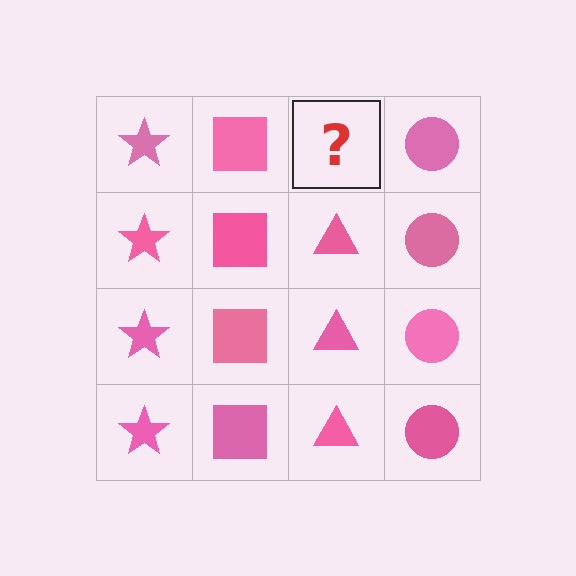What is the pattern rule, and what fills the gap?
The rule is that each column has a consistent shape. The gap should be filled with a pink triangle.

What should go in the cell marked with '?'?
The missing cell should contain a pink triangle.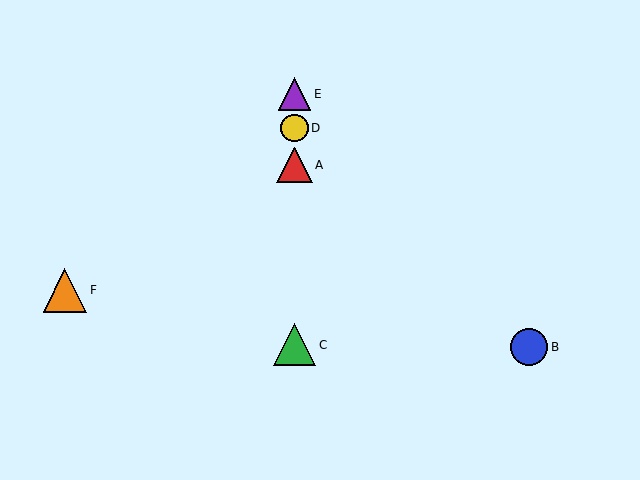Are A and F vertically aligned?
No, A is at x≈295 and F is at x≈65.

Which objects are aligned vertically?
Objects A, C, D, E are aligned vertically.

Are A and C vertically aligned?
Yes, both are at x≈295.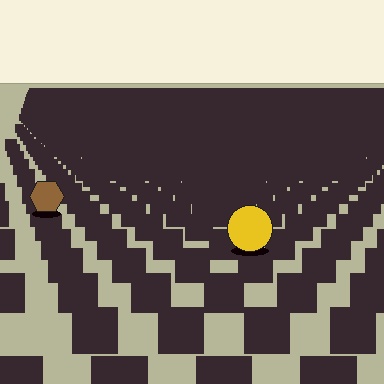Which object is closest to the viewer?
The yellow circle is closest. The texture marks near it are larger and more spread out.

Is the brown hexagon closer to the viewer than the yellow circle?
No. The yellow circle is closer — you can tell from the texture gradient: the ground texture is coarser near it.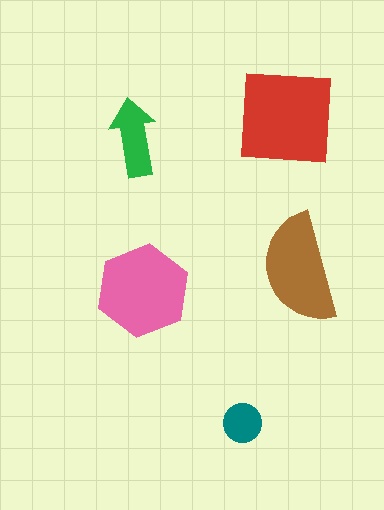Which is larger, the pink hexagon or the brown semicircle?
The pink hexagon.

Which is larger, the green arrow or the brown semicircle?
The brown semicircle.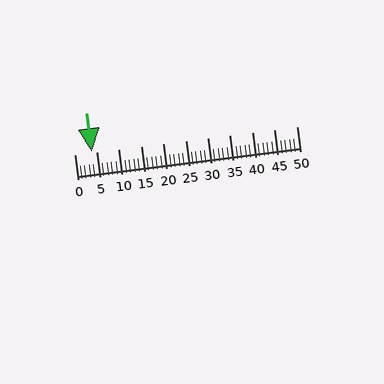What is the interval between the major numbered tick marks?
The major tick marks are spaced 5 units apart.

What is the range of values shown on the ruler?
The ruler shows values from 0 to 50.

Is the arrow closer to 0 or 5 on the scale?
The arrow is closer to 5.